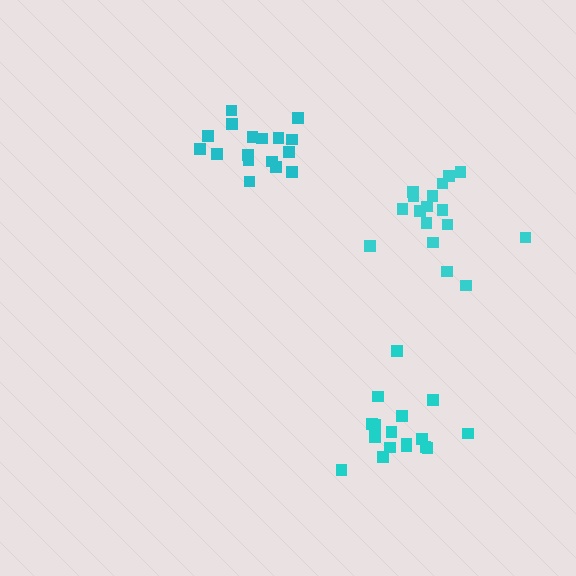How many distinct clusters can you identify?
There are 3 distinct clusters.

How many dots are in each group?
Group 1: 17 dots, Group 2: 17 dots, Group 3: 17 dots (51 total).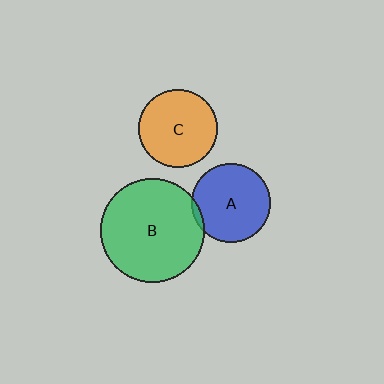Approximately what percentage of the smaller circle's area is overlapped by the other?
Approximately 5%.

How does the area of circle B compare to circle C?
Approximately 1.8 times.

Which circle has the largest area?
Circle B (green).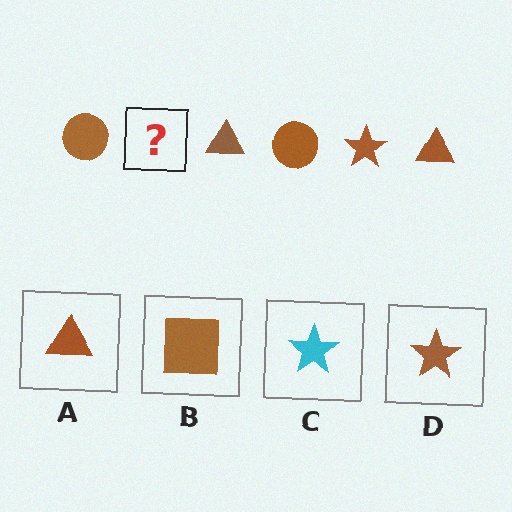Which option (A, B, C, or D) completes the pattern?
D.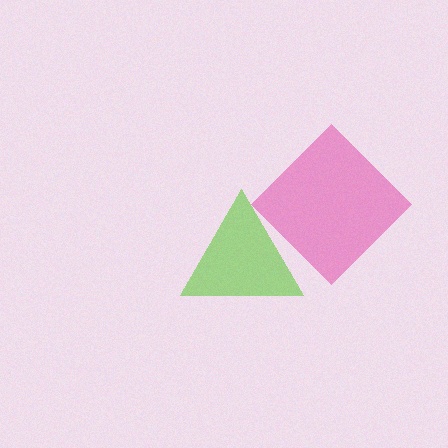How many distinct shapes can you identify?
There are 2 distinct shapes: a pink diamond, a lime triangle.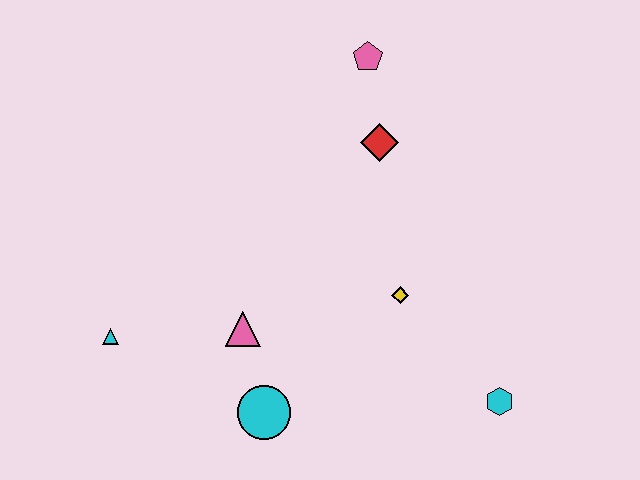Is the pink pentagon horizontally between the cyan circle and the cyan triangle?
No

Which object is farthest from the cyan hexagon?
The cyan triangle is farthest from the cyan hexagon.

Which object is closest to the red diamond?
The pink pentagon is closest to the red diamond.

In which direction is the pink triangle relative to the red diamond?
The pink triangle is below the red diamond.